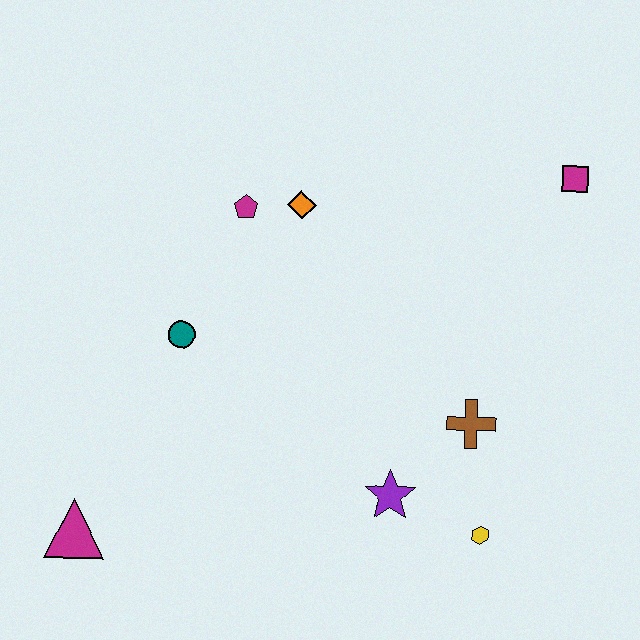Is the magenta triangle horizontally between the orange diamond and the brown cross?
No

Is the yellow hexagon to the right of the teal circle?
Yes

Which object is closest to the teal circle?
The magenta pentagon is closest to the teal circle.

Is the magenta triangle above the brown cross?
No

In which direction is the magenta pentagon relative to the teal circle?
The magenta pentagon is above the teal circle.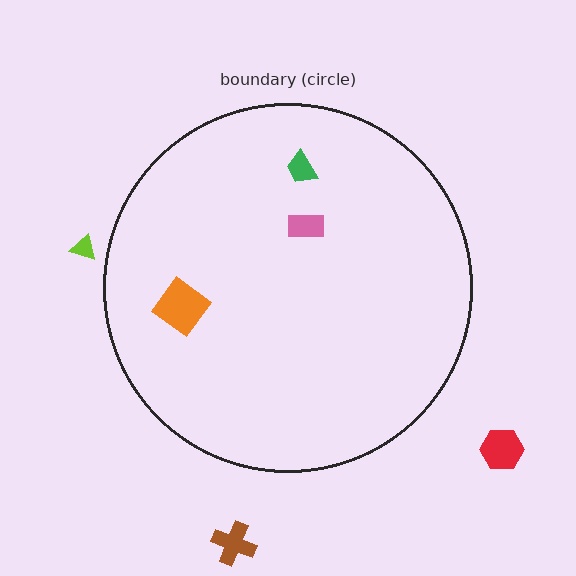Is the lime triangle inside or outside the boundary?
Outside.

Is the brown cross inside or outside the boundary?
Outside.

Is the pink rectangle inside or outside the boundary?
Inside.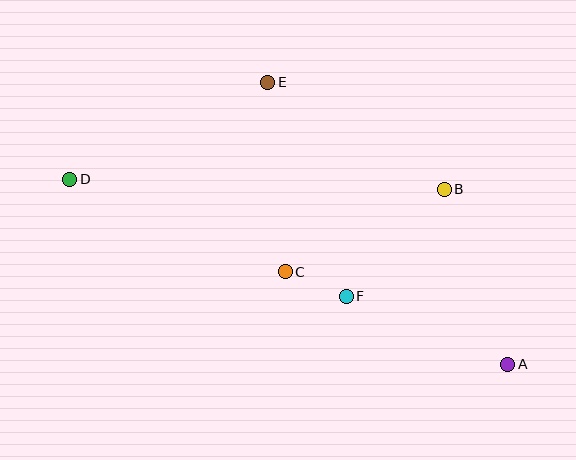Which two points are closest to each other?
Points C and F are closest to each other.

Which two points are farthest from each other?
Points A and D are farthest from each other.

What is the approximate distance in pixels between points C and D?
The distance between C and D is approximately 234 pixels.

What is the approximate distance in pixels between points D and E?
The distance between D and E is approximately 220 pixels.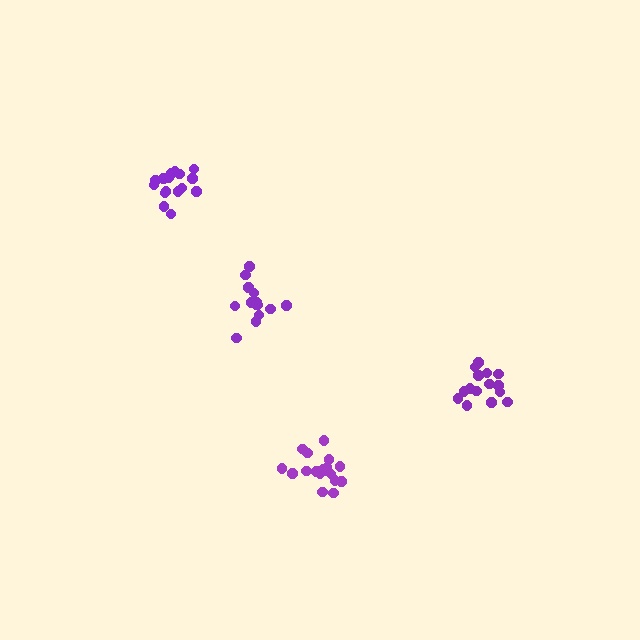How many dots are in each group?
Group 1: 15 dots, Group 2: 15 dots, Group 3: 16 dots, Group 4: 18 dots (64 total).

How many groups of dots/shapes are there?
There are 4 groups.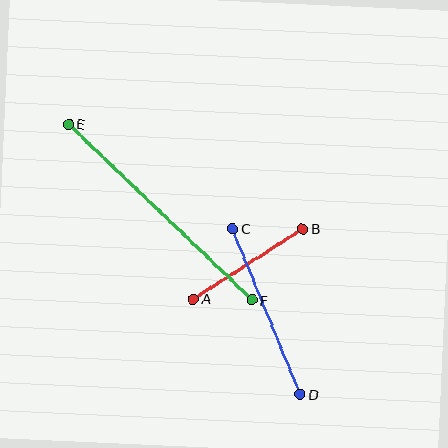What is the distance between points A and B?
The distance is approximately 130 pixels.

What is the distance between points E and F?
The distance is approximately 254 pixels.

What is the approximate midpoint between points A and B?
The midpoint is at approximately (248, 264) pixels.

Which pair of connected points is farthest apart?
Points E and F are farthest apart.